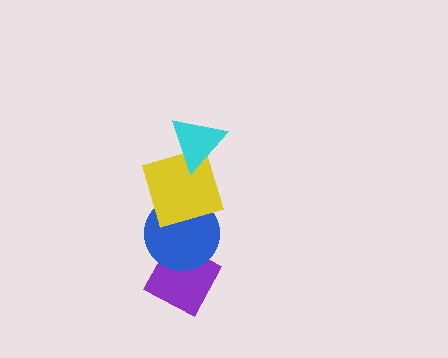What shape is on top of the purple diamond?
The blue circle is on top of the purple diamond.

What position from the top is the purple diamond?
The purple diamond is 4th from the top.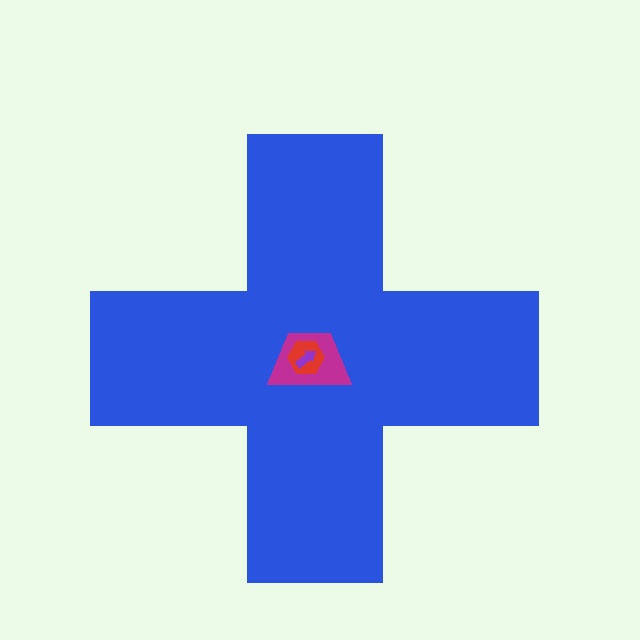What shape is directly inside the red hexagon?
The purple arrow.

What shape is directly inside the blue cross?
The magenta trapezoid.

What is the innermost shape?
The purple arrow.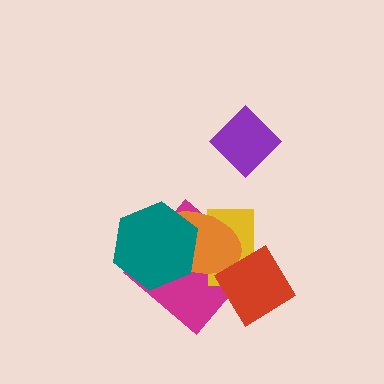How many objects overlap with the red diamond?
3 objects overlap with the red diamond.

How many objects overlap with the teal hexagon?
2 objects overlap with the teal hexagon.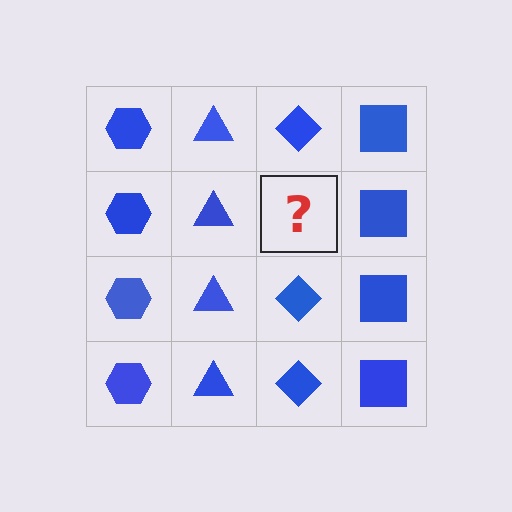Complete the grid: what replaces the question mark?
The question mark should be replaced with a blue diamond.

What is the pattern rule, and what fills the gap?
The rule is that each column has a consistent shape. The gap should be filled with a blue diamond.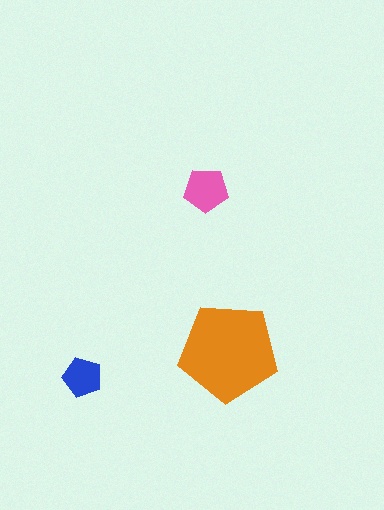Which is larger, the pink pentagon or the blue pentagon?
The pink one.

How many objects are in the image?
There are 3 objects in the image.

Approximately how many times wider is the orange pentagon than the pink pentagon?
About 2 times wider.